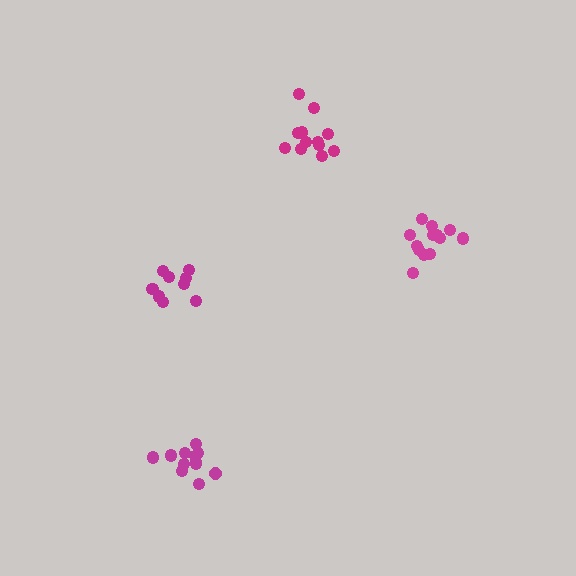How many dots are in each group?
Group 1: 12 dots, Group 2: 13 dots, Group 3: 9 dots, Group 4: 12 dots (46 total).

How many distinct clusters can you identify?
There are 4 distinct clusters.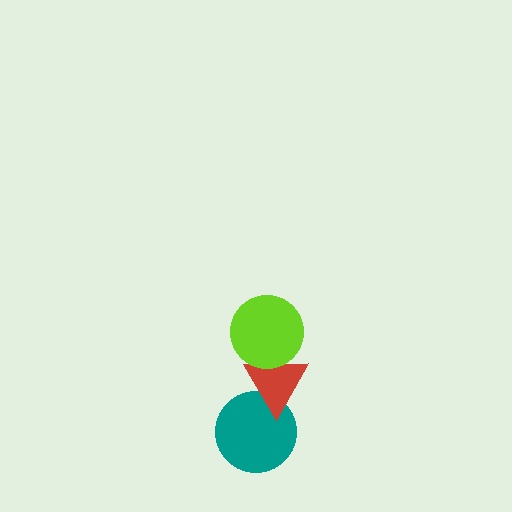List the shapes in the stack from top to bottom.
From top to bottom: the lime circle, the red triangle, the teal circle.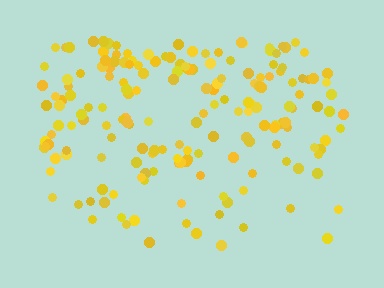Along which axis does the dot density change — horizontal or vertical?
Vertical.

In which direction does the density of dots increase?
From bottom to top, with the top side densest.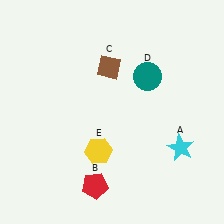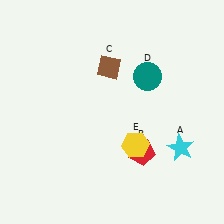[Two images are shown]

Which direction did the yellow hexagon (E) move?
The yellow hexagon (E) moved right.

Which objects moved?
The objects that moved are: the red pentagon (B), the yellow hexagon (E).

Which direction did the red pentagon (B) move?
The red pentagon (B) moved right.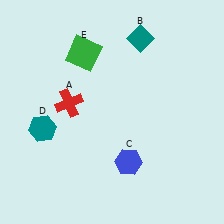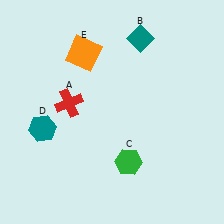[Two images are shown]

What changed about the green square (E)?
In Image 1, E is green. In Image 2, it changed to orange.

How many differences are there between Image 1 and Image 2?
There are 2 differences between the two images.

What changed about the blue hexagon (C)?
In Image 1, C is blue. In Image 2, it changed to green.